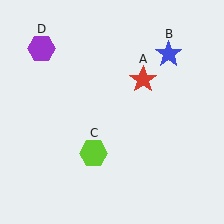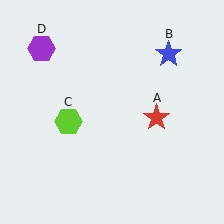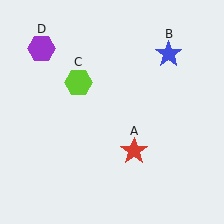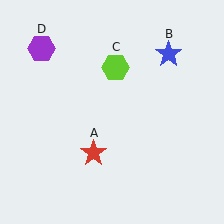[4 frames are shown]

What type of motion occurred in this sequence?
The red star (object A), lime hexagon (object C) rotated clockwise around the center of the scene.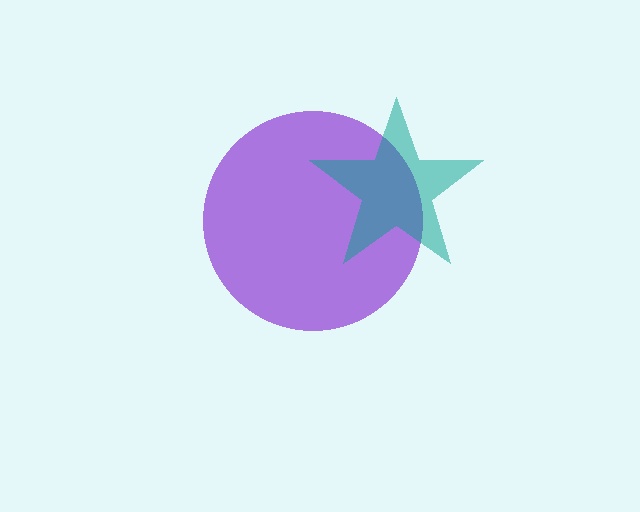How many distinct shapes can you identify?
There are 2 distinct shapes: a purple circle, a teal star.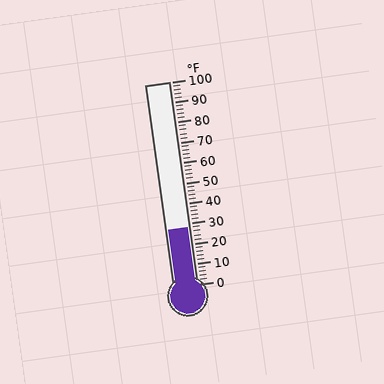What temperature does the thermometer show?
The thermometer shows approximately 28°F.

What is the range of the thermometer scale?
The thermometer scale ranges from 0°F to 100°F.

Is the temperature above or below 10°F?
The temperature is above 10°F.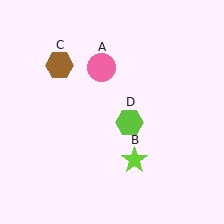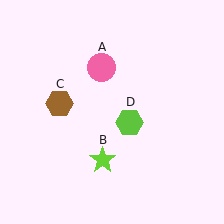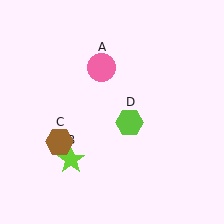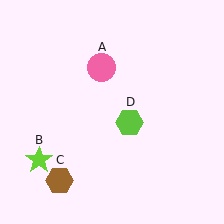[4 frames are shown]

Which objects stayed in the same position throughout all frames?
Pink circle (object A) and lime hexagon (object D) remained stationary.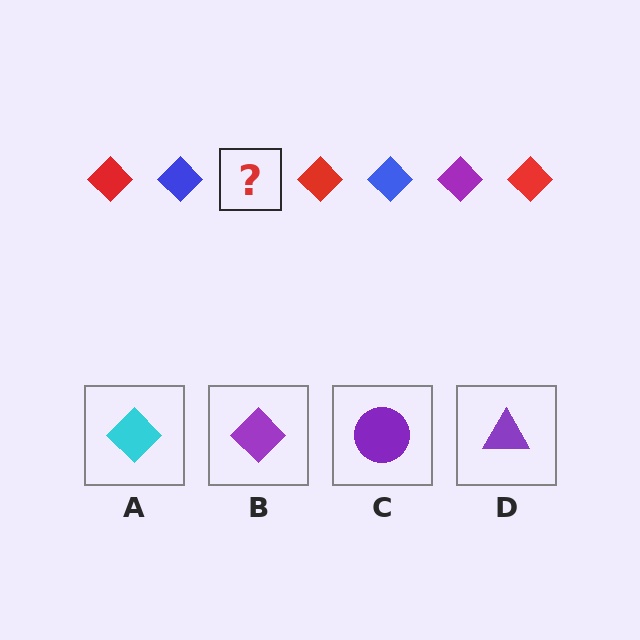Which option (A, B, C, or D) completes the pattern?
B.